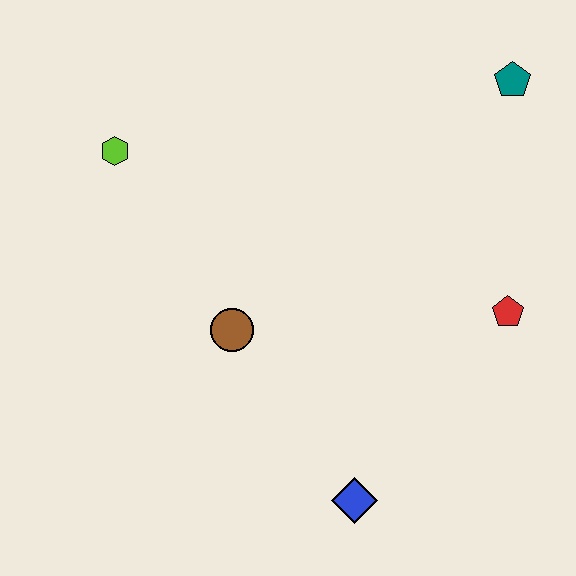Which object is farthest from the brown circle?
The teal pentagon is farthest from the brown circle.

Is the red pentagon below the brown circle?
No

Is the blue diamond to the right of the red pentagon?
No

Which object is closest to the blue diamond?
The brown circle is closest to the blue diamond.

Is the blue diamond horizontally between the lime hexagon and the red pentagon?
Yes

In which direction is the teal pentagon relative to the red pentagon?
The teal pentagon is above the red pentagon.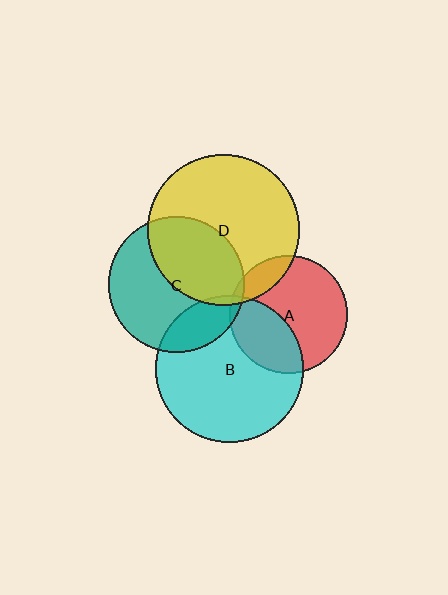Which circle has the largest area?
Circle D (yellow).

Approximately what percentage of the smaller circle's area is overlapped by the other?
Approximately 35%.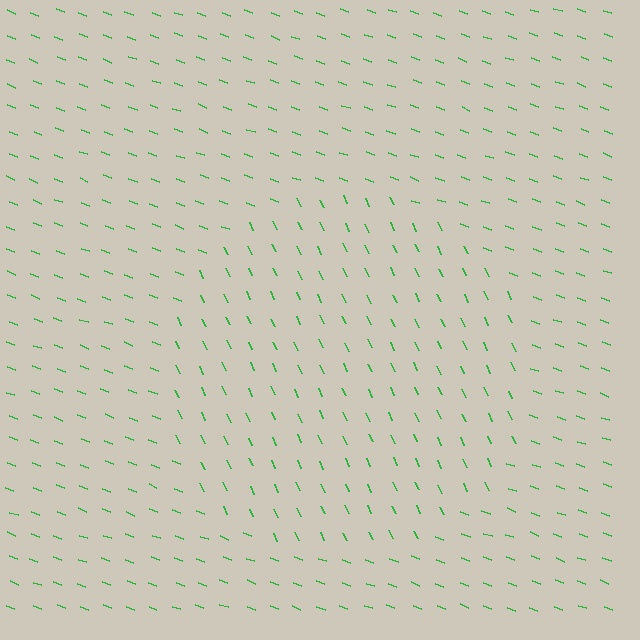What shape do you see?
I see a circle.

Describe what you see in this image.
The image is filled with small green line segments. A circle region in the image has lines oriented differently from the surrounding lines, creating a visible texture boundary.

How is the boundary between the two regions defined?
The boundary is defined purely by a change in line orientation (approximately 45 degrees difference). All lines are the same color and thickness.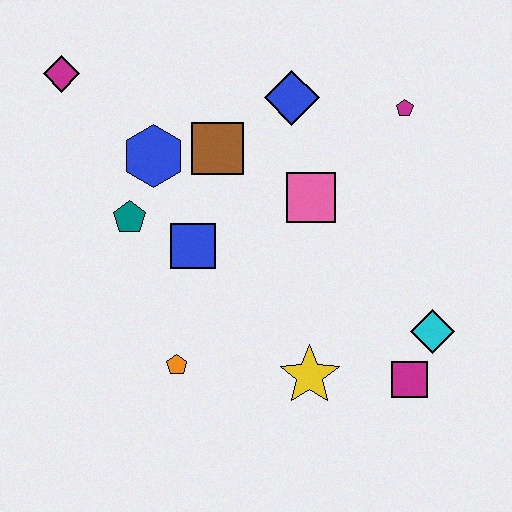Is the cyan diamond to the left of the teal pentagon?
No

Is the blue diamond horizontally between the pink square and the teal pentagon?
Yes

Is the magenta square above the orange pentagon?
No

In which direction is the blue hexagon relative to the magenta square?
The blue hexagon is to the left of the magenta square.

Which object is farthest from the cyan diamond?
The magenta diamond is farthest from the cyan diamond.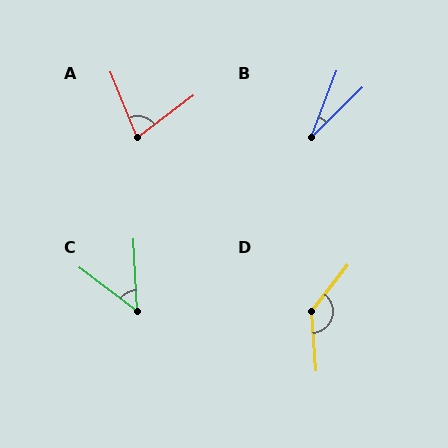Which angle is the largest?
D, at approximately 137 degrees.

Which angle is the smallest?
B, at approximately 25 degrees.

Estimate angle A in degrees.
Approximately 75 degrees.